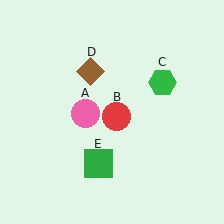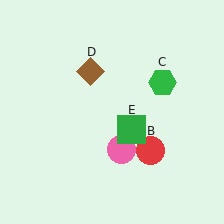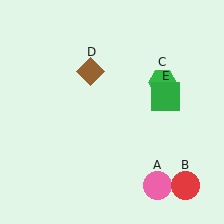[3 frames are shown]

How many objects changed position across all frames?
3 objects changed position: pink circle (object A), red circle (object B), green square (object E).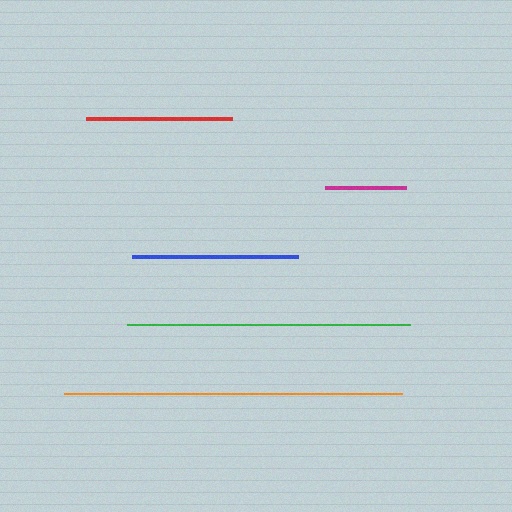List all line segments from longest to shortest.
From longest to shortest: orange, green, blue, red, magenta.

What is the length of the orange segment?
The orange segment is approximately 338 pixels long.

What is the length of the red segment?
The red segment is approximately 146 pixels long.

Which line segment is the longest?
The orange line is the longest at approximately 338 pixels.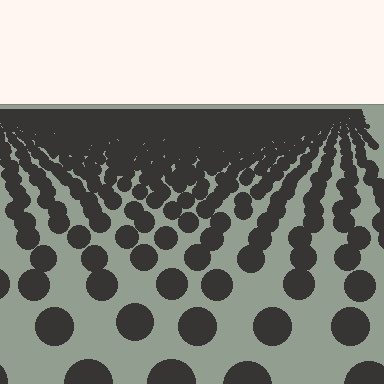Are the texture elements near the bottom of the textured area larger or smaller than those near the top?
Larger. Near the bottom, elements are closer to the viewer and appear at a bigger on-screen size.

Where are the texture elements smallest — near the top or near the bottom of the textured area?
Near the top.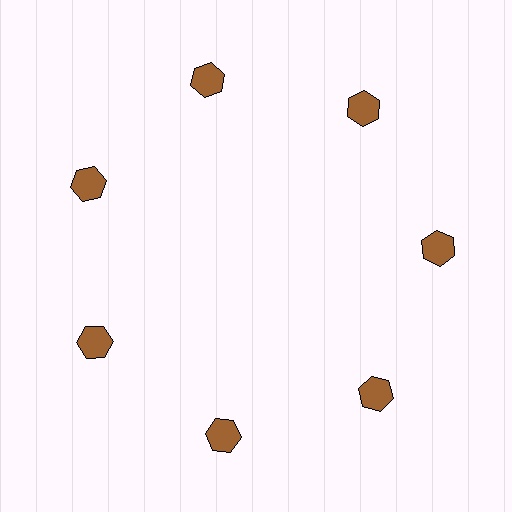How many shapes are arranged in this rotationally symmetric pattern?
There are 7 shapes, arranged in 7 groups of 1.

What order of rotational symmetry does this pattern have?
This pattern has 7-fold rotational symmetry.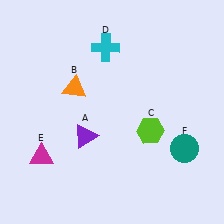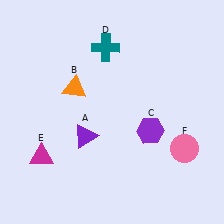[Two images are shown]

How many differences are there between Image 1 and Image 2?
There are 3 differences between the two images.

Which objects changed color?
C changed from lime to purple. D changed from cyan to teal. F changed from teal to pink.